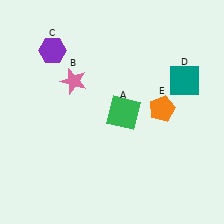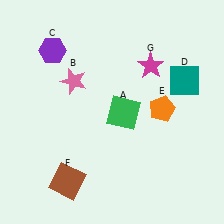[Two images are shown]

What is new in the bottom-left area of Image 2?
A brown square (F) was added in the bottom-left area of Image 2.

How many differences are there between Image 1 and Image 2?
There are 2 differences between the two images.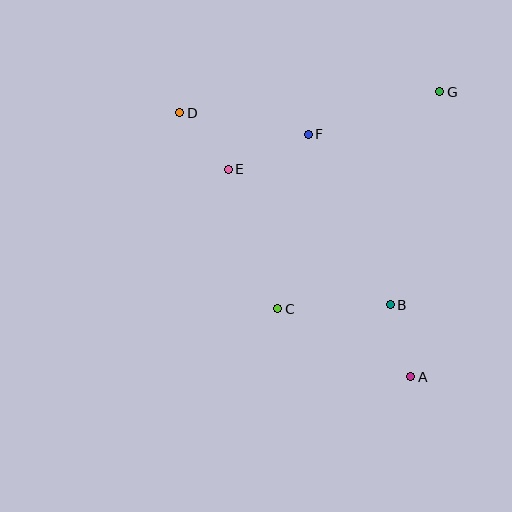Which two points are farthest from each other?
Points A and D are farthest from each other.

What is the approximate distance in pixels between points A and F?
The distance between A and F is approximately 263 pixels.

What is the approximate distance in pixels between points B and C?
The distance between B and C is approximately 112 pixels.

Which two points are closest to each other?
Points D and E are closest to each other.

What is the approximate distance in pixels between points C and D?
The distance between C and D is approximately 219 pixels.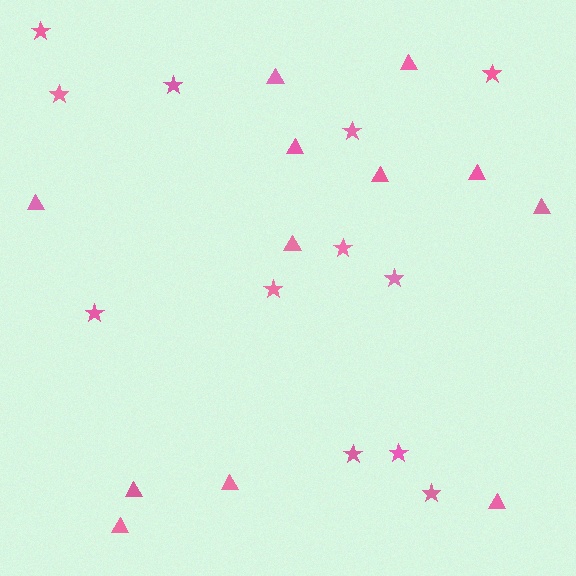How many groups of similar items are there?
There are 2 groups: one group of stars (12) and one group of triangles (12).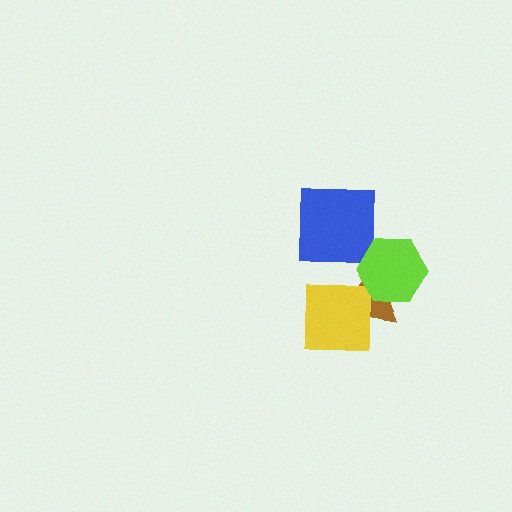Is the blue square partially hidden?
No, no other shape covers it.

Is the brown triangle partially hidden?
Yes, it is partially covered by another shape.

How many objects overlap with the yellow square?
1 object overlaps with the yellow square.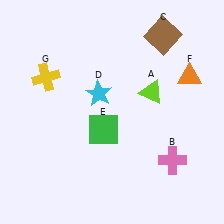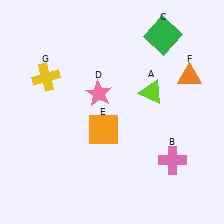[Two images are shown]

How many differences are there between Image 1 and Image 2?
There are 3 differences between the two images.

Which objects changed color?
C changed from brown to green. D changed from cyan to pink. E changed from green to orange.